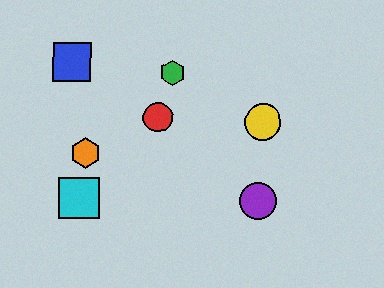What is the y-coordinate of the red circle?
The red circle is at y≈117.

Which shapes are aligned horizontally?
The purple circle, the cyan square are aligned horizontally.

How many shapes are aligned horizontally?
2 shapes (the purple circle, the cyan square) are aligned horizontally.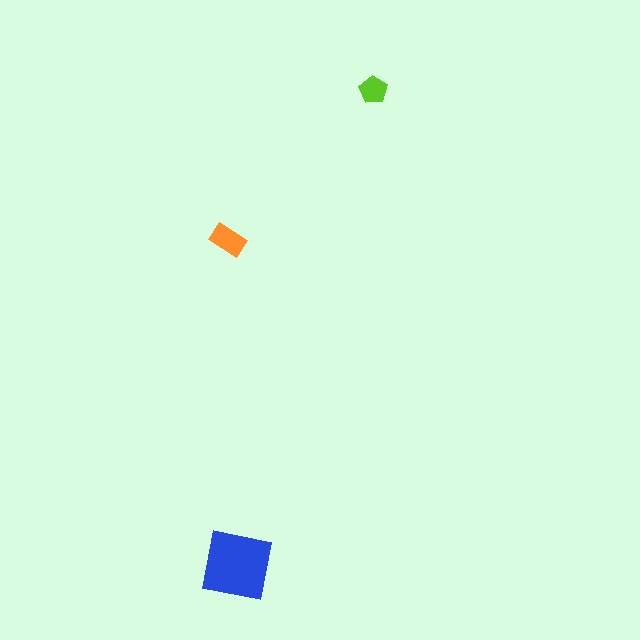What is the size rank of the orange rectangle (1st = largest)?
2nd.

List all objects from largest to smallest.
The blue square, the orange rectangle, the lime pentagon.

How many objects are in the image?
There are 3 objects in the image.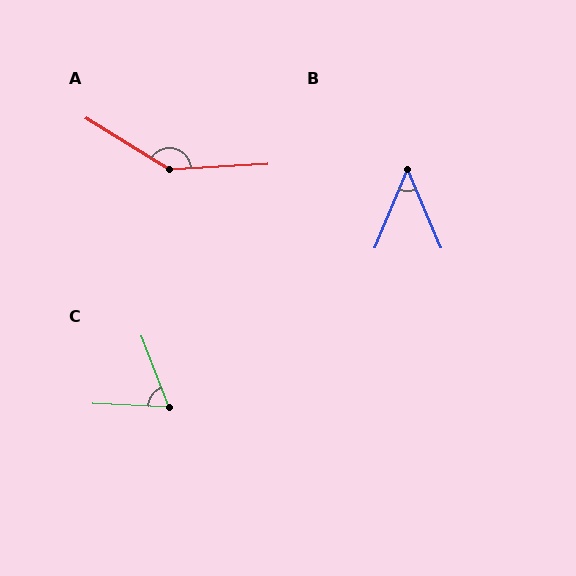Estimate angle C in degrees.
Approximately 66 degrees.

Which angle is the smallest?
B, at approximately 46 degrees.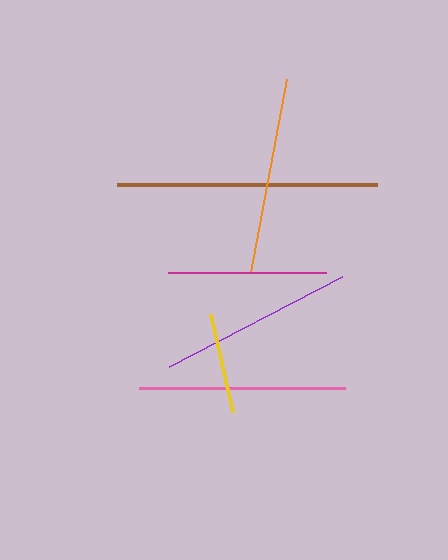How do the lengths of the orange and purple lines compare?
The orange and purple lines are approximately the same length.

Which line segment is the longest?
The brown line is the longest at approximately 259 pixels.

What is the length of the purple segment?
The purple segment is approximately 195 pixels long.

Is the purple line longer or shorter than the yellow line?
The purple line is longer than the yellow line.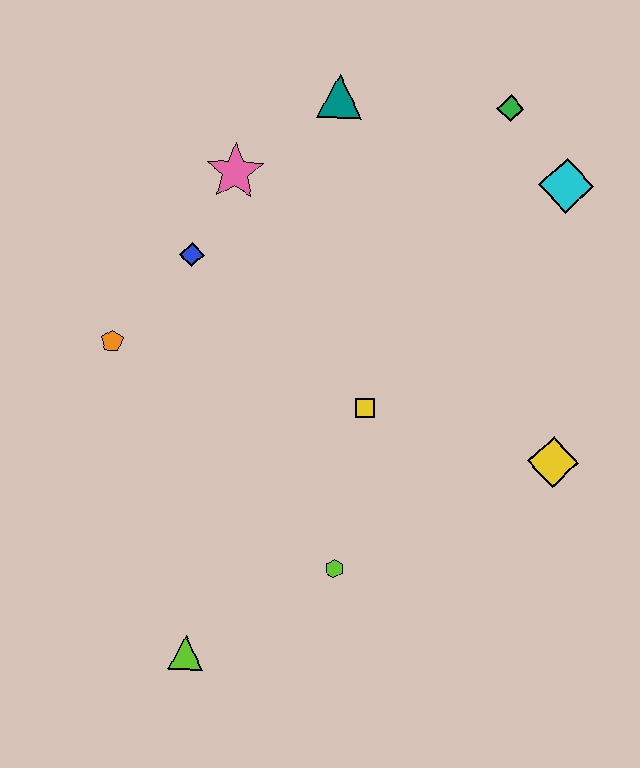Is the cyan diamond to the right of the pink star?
Yes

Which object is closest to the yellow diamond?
The yellow square is closest to the yellow diamond.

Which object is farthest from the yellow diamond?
The orange pentagon is farthest from the yellow diamond.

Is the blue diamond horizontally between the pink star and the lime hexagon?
No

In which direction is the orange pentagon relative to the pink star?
The orange pentagon is below the pink star.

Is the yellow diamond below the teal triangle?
Yes